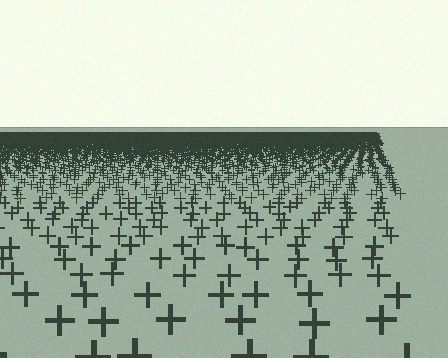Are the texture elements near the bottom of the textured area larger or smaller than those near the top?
Larger. Near the bottom, elements are closer to the viewer and appear at a bigger on-screen size.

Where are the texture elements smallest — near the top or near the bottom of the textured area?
Near the top.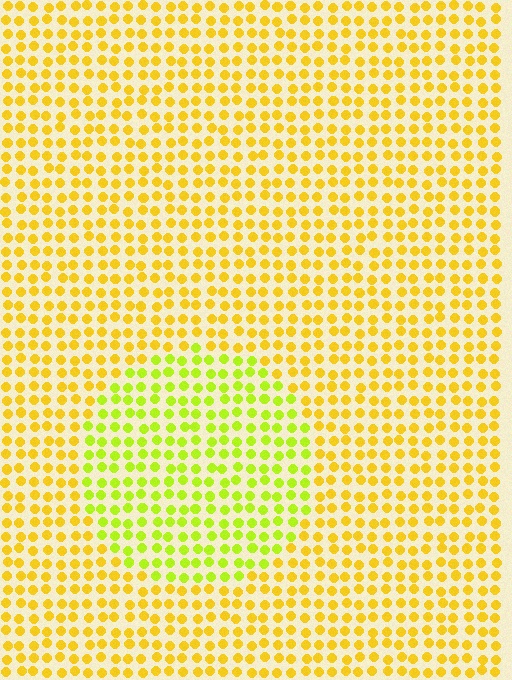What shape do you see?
I see a circle.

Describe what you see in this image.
The image is filled with small yellow elements in a uniform arrangement. A circle-shaped region is visible where the elements are tinted to a slightly different hue, forming a subtle color boundary.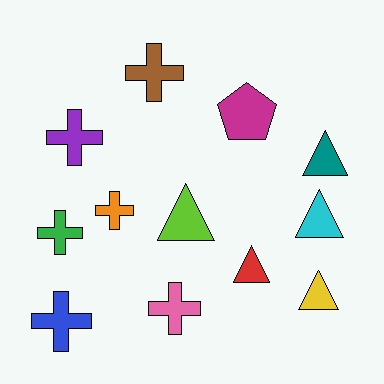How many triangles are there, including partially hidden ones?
There are 5 triangles.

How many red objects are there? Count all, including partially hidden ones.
There is 1 red object.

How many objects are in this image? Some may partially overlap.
There are 12 objects.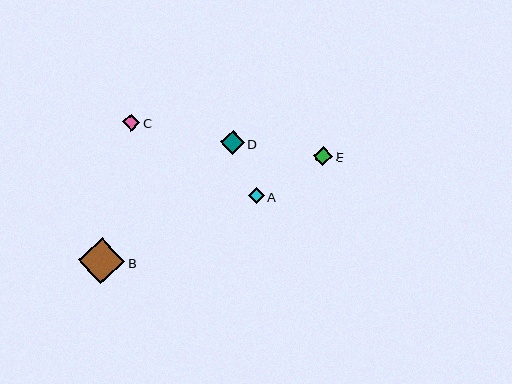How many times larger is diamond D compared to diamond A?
Diamond D is approximately 1.5 times the size of diamond A.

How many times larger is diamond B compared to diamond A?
Diamond B is approximately 2.9 times the size of diamond A.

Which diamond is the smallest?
Diamond A is the smallest with a size of approximately 16 pixels.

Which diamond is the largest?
Diamond B is the largest with a size of approximately 46 pixels.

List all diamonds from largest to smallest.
From largest to smallest: B, D, E, C, A.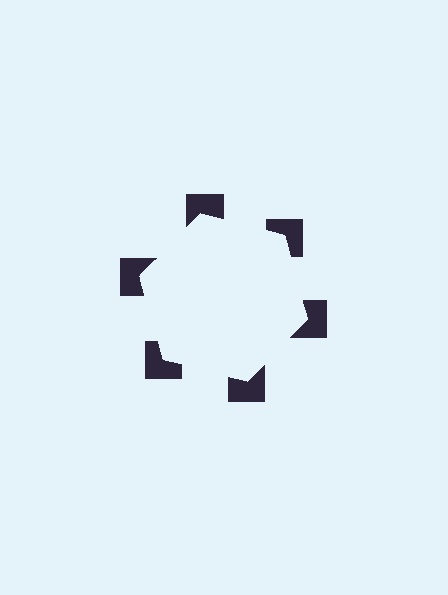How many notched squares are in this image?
There are 6 — one at each vertex of the illusory hexagon.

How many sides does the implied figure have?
6 sides.